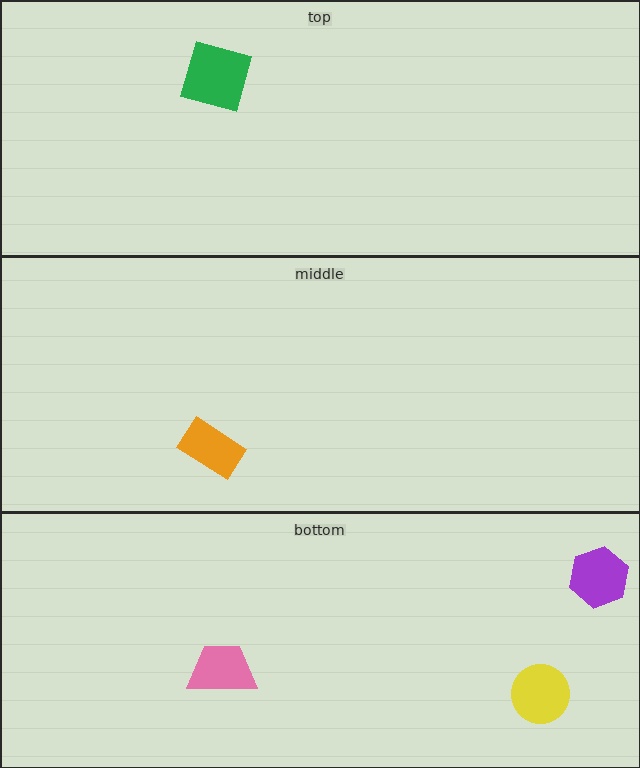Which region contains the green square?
The top region.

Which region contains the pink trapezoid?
The bottom region.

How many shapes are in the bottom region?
3.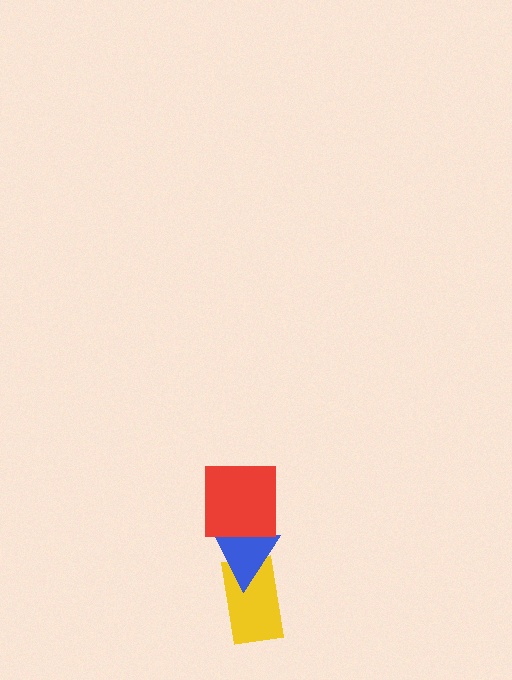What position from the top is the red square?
The red square is 1st from the top.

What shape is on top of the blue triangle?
The red square is on top of the blue triangle.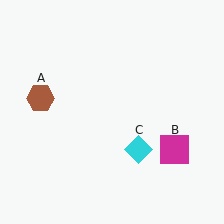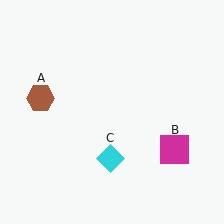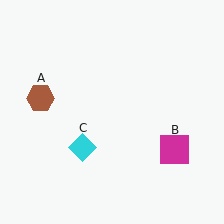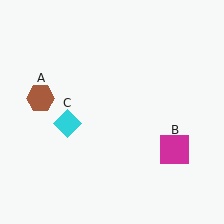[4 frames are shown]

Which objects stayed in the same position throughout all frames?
Brown hexagon (object A) and magenta square (object B) remained stationary.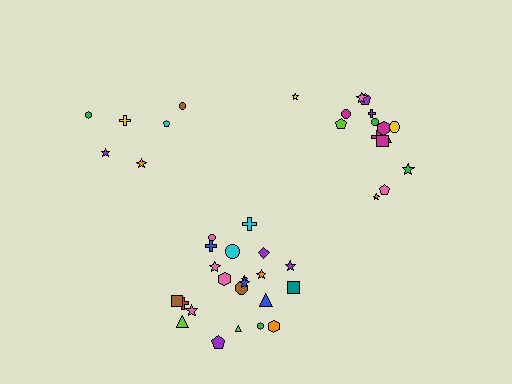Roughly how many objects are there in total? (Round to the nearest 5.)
Roughly 45 objects in total.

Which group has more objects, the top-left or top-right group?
The top-right group.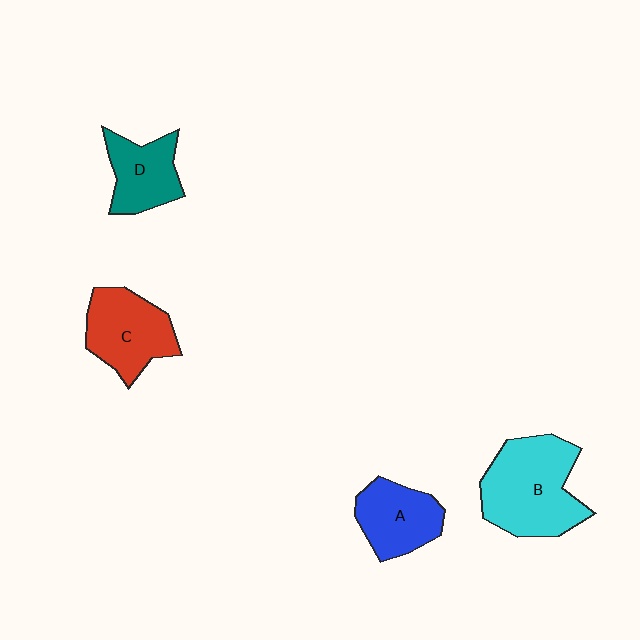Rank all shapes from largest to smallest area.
From largest to smallest: B (cyan), C (red), A (blue), D (teal).